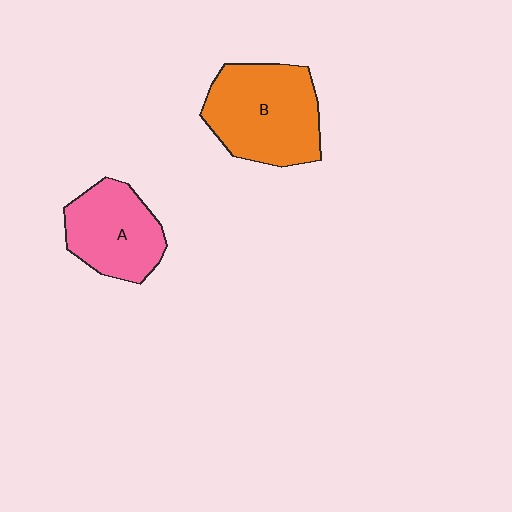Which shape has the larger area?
Shape B (orange).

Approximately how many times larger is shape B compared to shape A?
Approximately 1.3 times.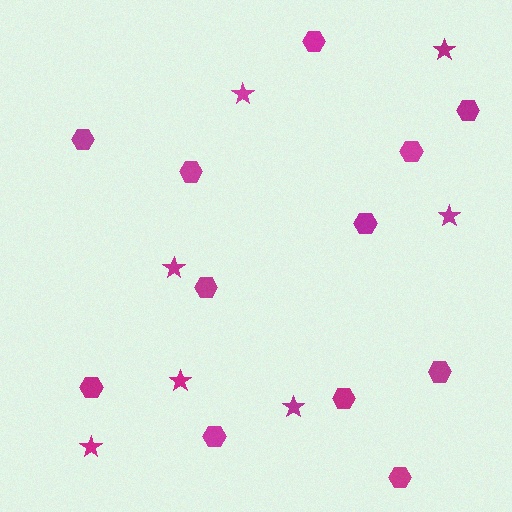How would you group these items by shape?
There are 2 groups: one group of hexagons (12) and one group of stars (7).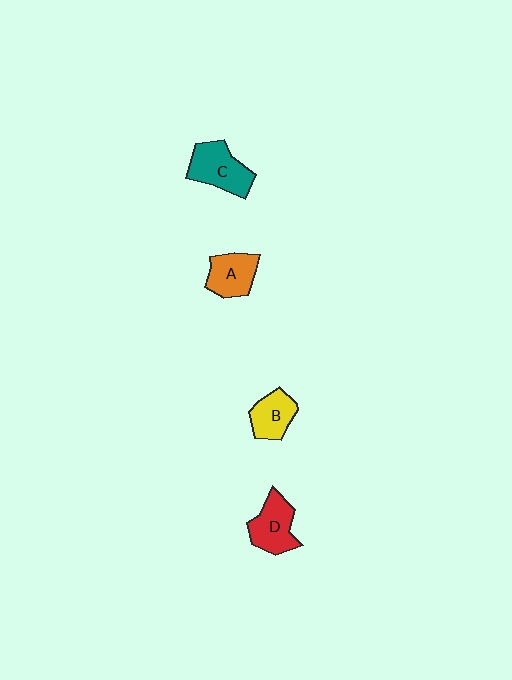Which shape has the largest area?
Shape C (teal).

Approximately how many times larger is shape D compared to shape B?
Approximately 1.2 times.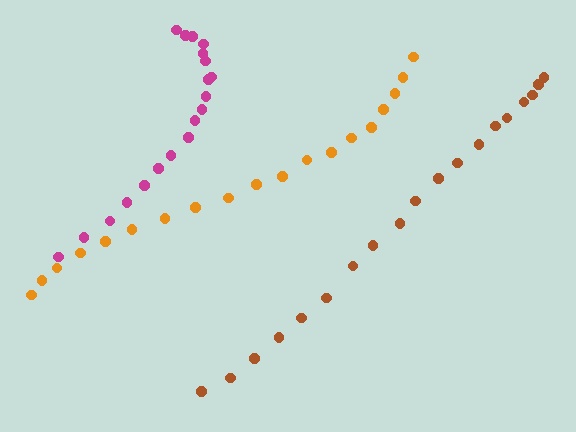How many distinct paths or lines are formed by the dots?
There are 3 distinct paths.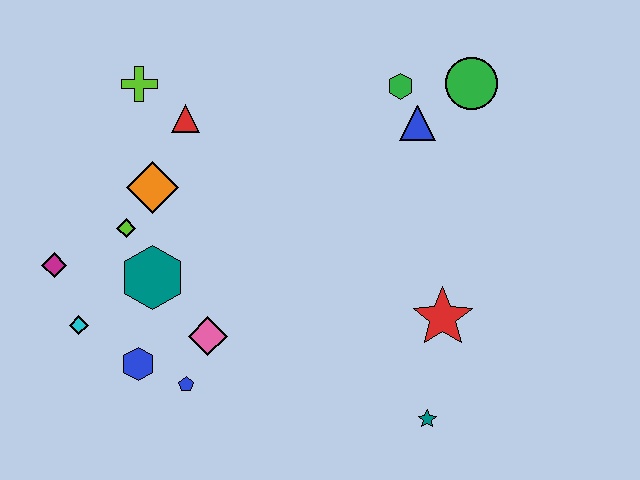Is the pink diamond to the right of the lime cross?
Yes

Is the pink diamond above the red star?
No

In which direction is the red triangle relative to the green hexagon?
The red triangle is to the left of the green hexagon.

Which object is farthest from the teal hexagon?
The green circle is farthest from the teal hexagon.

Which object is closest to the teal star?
The red star is closest to the teal star.